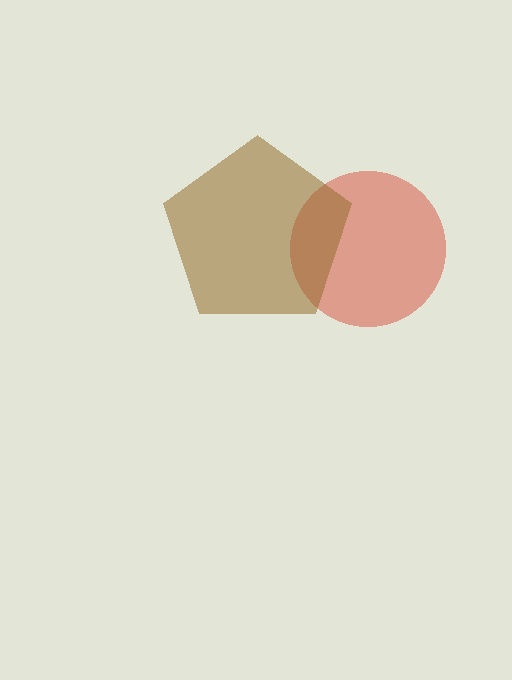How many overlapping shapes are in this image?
There are 2 overlapping shapes in the image.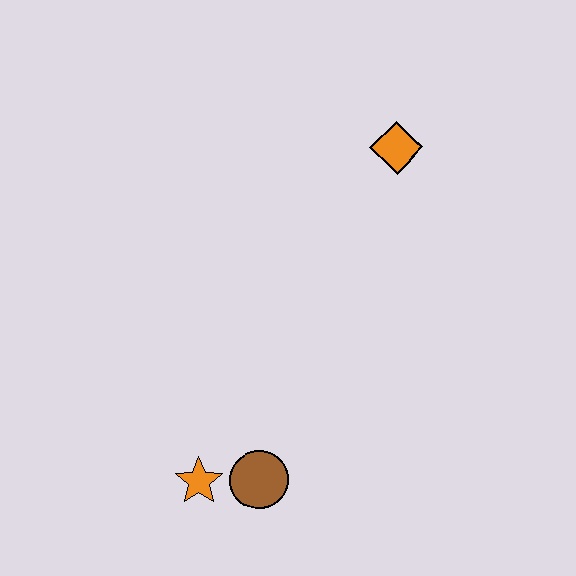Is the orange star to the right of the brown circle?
No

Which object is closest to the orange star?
The brown circle is closest to the orange star.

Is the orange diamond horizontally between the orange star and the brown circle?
No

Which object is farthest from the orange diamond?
The orange star is farthest from the orange diamond.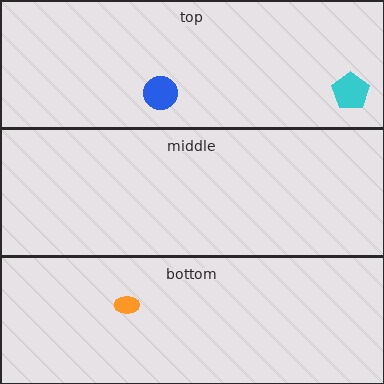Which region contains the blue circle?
The top region.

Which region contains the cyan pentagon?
The top region.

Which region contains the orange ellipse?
The bottom region.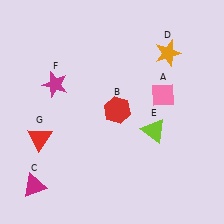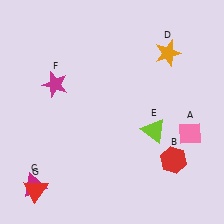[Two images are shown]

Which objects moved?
The objects that moved are: the pink diamond (A), the red hexagon (B), the red triangle (G).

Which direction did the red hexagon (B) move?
The red hexagon (B) moved right.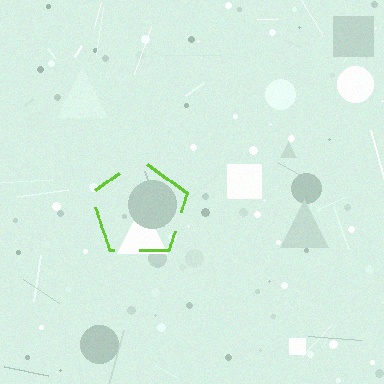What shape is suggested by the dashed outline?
The dashed outline suggests a pentagon.